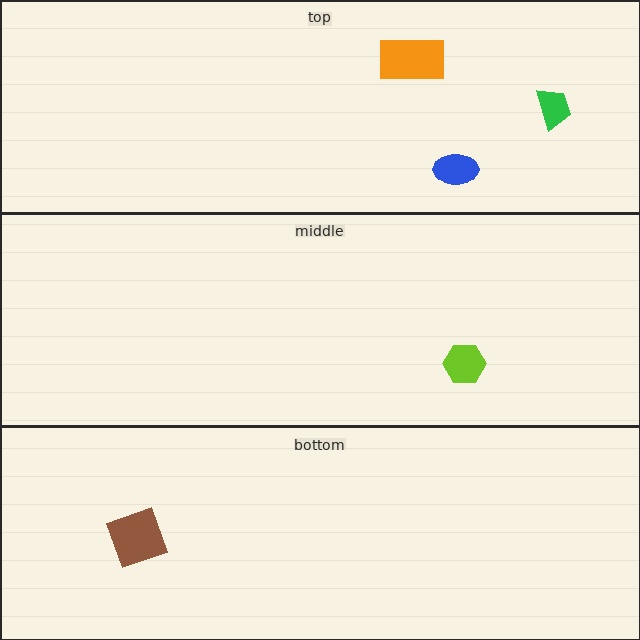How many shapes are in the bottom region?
1.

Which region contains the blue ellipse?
The top region.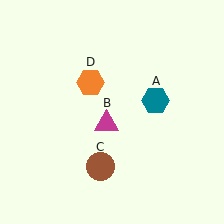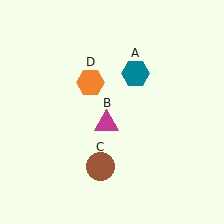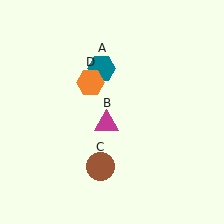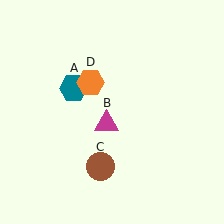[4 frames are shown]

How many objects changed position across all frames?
1 object changed position: teal hexagon (object A).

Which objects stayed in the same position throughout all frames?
Magenta triangle (object B) and brown circle (object C) and orange hexagon (object D) remained stationary.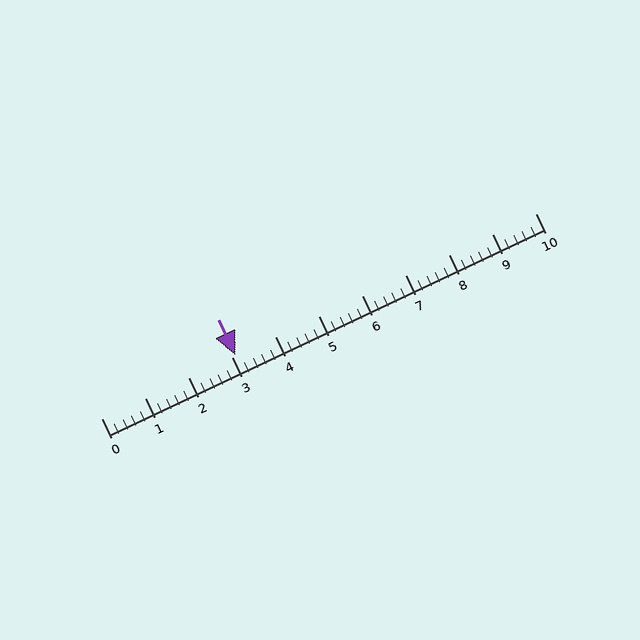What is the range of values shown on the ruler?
The ruler shows values from 0 to 10.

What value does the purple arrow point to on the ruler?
The purple arrow points to approximately 3.1.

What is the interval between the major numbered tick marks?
The major tick marks are spaced 1 units apart.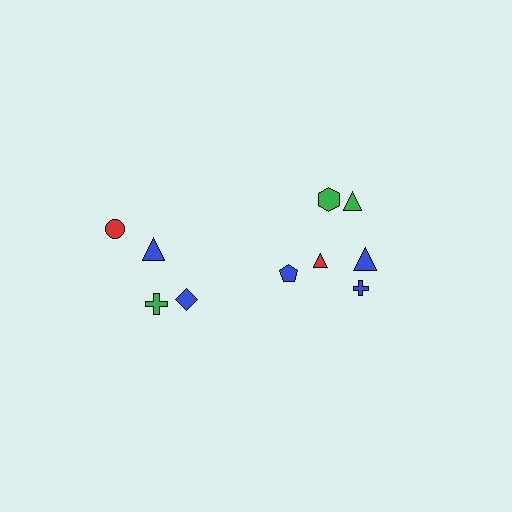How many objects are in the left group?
There are 4 objects.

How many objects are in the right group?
There are 6 objects.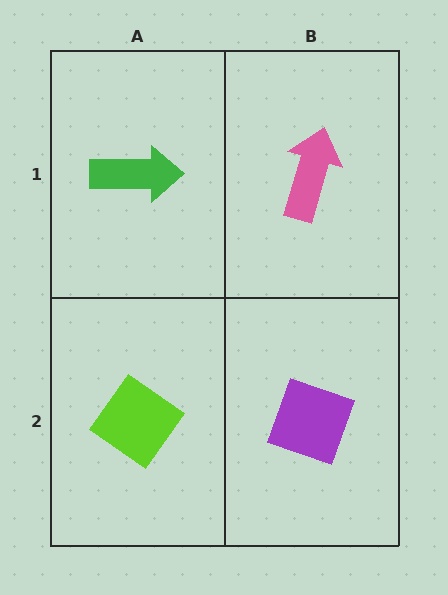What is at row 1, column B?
A pink arrow.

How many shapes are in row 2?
2 shapes.